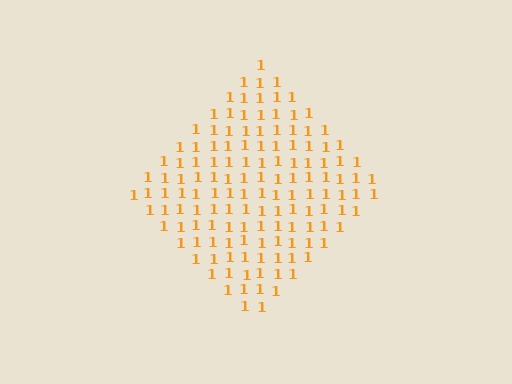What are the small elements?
The small elements are digit 1's.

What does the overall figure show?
The overall figure shows a diamond.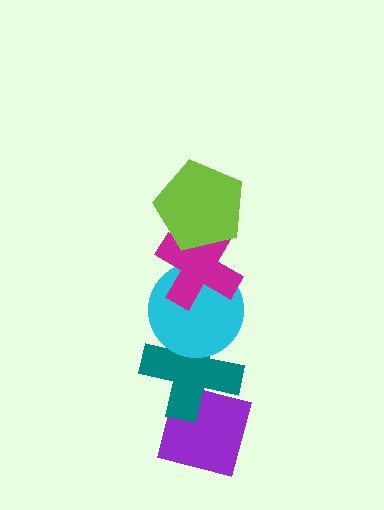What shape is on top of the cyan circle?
The magenta cross is on top of the cyan circle.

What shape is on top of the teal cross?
The cyan circle is on top of the teal cross.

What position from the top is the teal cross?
The teal cross is 4th from the top.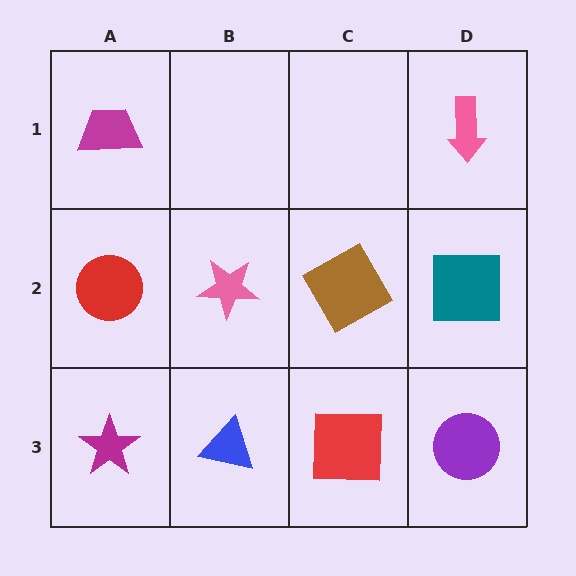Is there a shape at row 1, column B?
No, that cell is empty.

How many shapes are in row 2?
4 shapes.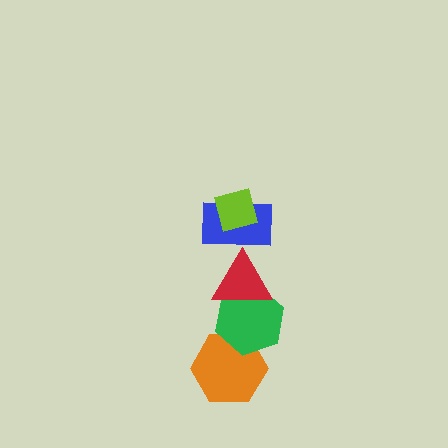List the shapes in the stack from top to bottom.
From top to bottom: the lime diamond, the blue rectangle, the red triangle, the green hexagon, the orange hexagon.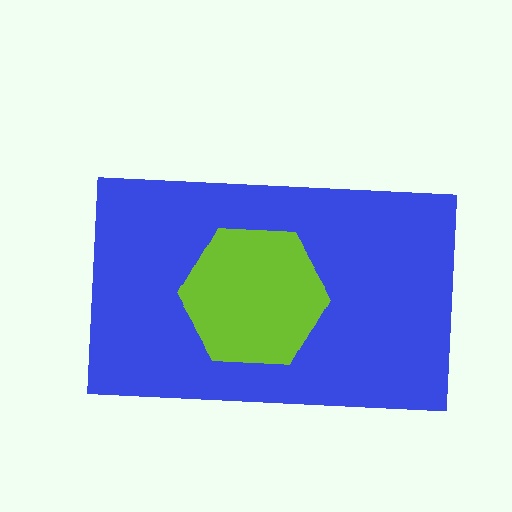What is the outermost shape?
The blue rectangle.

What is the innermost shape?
The lime hexagon.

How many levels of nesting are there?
2.